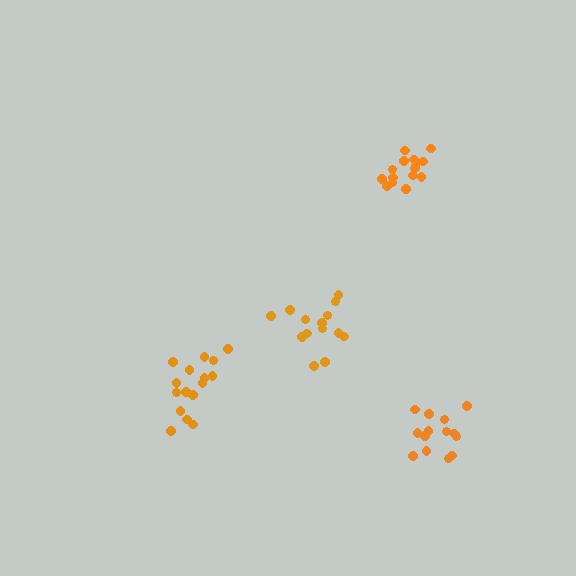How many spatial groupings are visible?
There are 4 spatial groupings.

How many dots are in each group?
Group 1: 14 dots, Group 2: 14 dots, Group 3: 15 dots, Group 4: 16 dots (59 total).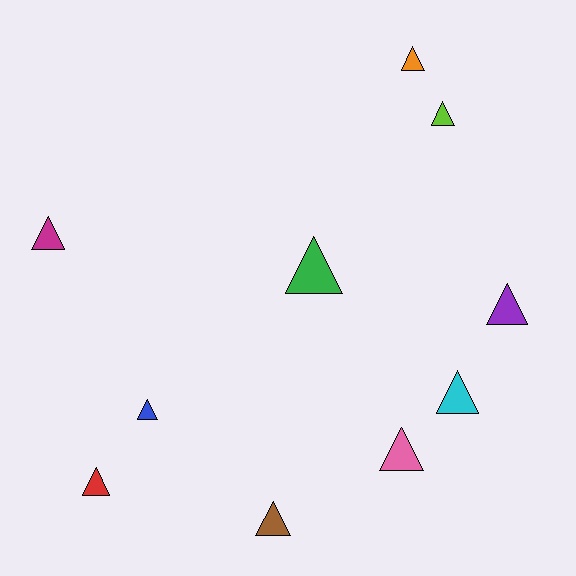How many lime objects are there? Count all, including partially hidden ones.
There is 1 lime object.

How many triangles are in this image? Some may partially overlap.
There are 10 triangles.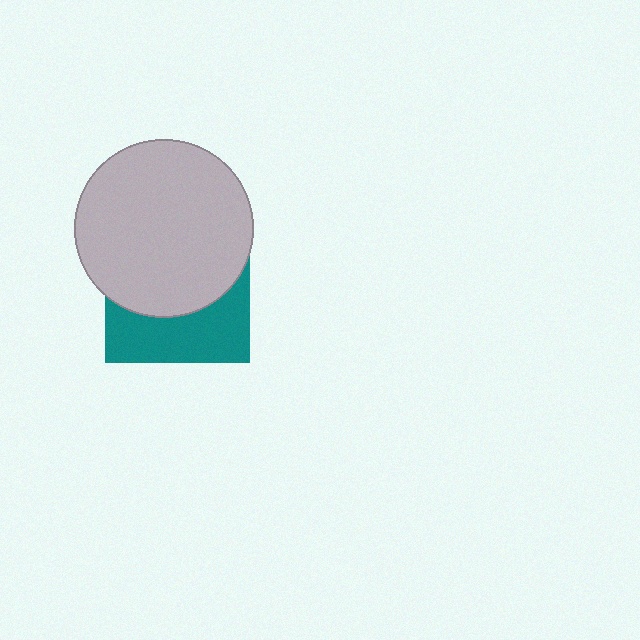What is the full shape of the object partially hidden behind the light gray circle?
The partially hidden object is a teal square.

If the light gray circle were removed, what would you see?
You would see the complete teal square.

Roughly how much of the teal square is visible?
A small part of it is visible (roughly 40%).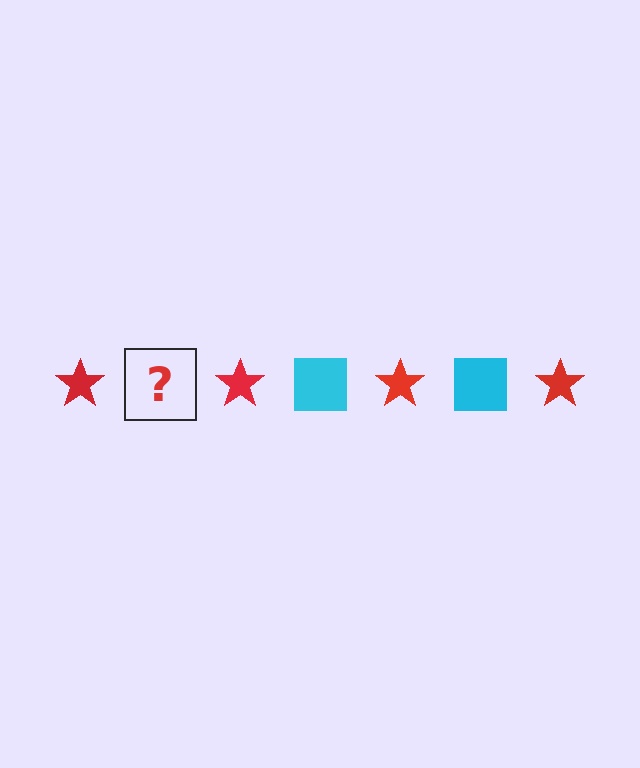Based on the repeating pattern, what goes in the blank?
The blank should be a cyan square.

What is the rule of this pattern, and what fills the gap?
The rule is that the pattern alternates between red star and cyan square. The gap should be filled with a cyan square.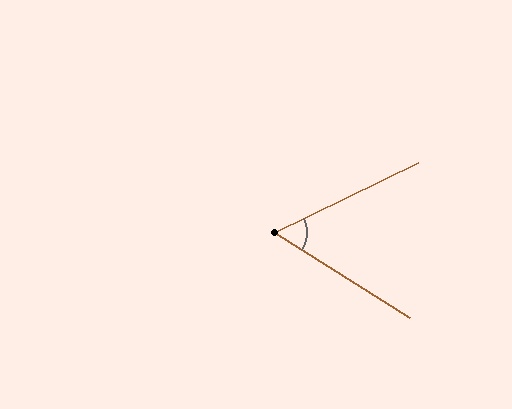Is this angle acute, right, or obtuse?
It is acute.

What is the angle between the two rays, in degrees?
Approximately 58 degrees.